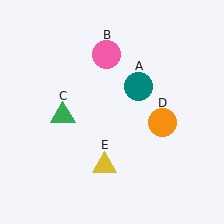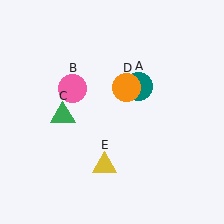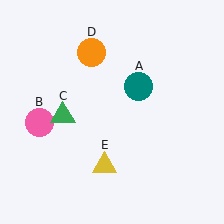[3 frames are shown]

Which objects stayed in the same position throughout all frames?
Teal circle (object A) and green triangle (object C) and yellow triangle (object E) remained stationary.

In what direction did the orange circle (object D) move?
The orange circle (object D) moved up and to the left.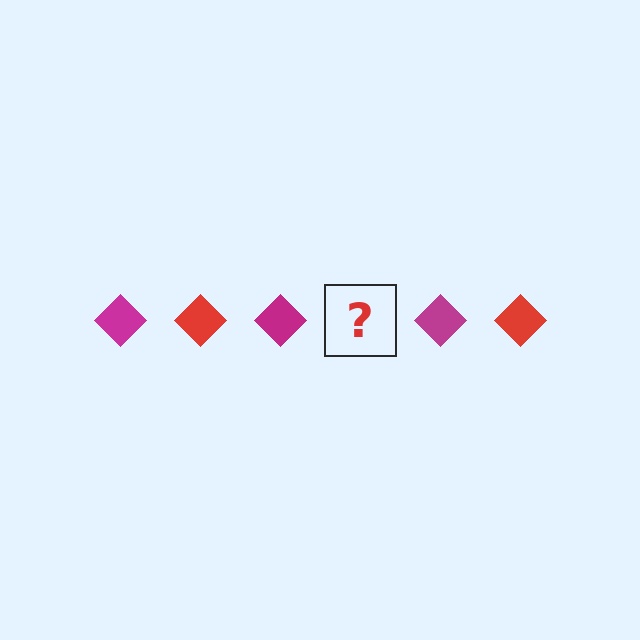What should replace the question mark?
The question mark should be replaced with a red diamond.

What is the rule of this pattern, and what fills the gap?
The rule is that the pattern cycles through magenta, red diamonds. The gap should be filled with a red diamond.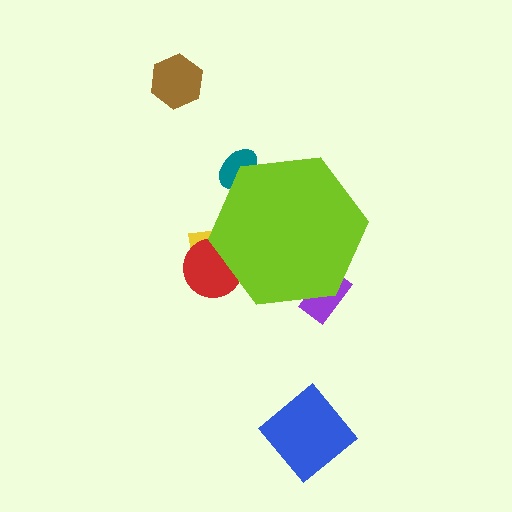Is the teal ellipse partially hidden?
Yes, the teal ellipse is partially hidden behind the lime hexagon.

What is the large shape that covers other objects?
A lime hexagon.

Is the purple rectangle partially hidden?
Yes, the purple rectangle is partially hidden behind the lime hexagon.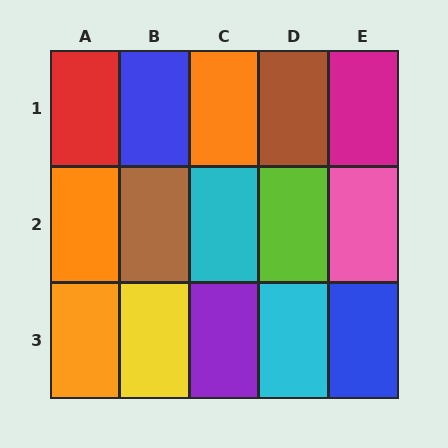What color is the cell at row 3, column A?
Orange.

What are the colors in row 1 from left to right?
Red, blue, orange, brown, magenta.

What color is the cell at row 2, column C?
Cyan.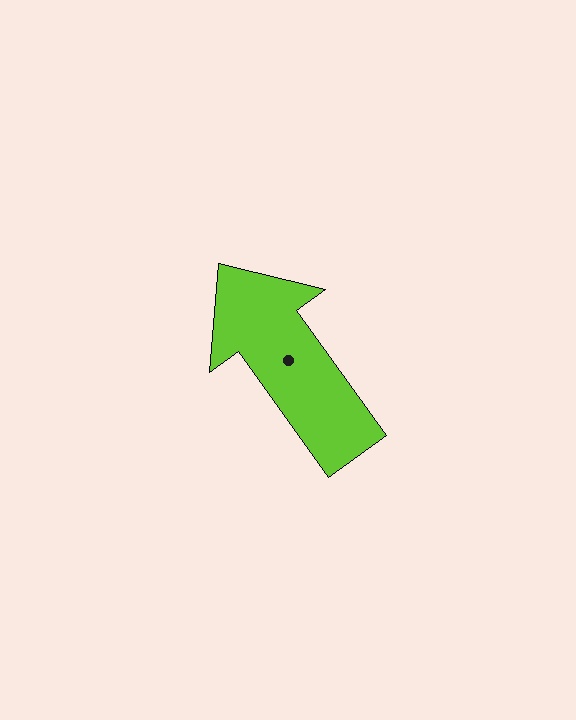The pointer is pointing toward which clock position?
Roughly 11 o'clock.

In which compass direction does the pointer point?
Northwest.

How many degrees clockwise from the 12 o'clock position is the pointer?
Approximately 324 degrees.